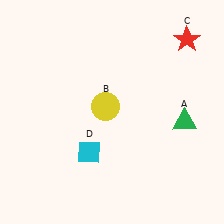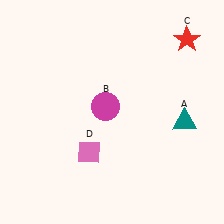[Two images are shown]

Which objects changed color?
A changed from green to teal. B changed from yellow to magenta. D changed from cyan to pink.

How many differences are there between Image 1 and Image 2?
There are 3 differences between the two images.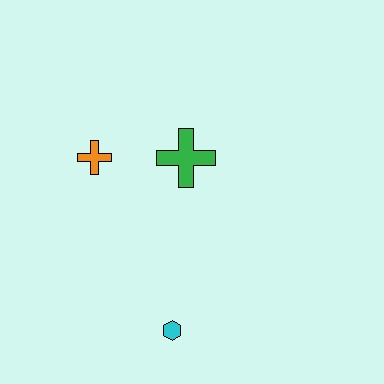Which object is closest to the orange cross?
The green cross is closest to the orange cross.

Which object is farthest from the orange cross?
The cyan hexagon is farthest from the orange cross.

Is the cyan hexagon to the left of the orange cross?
No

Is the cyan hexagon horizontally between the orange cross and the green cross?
Yes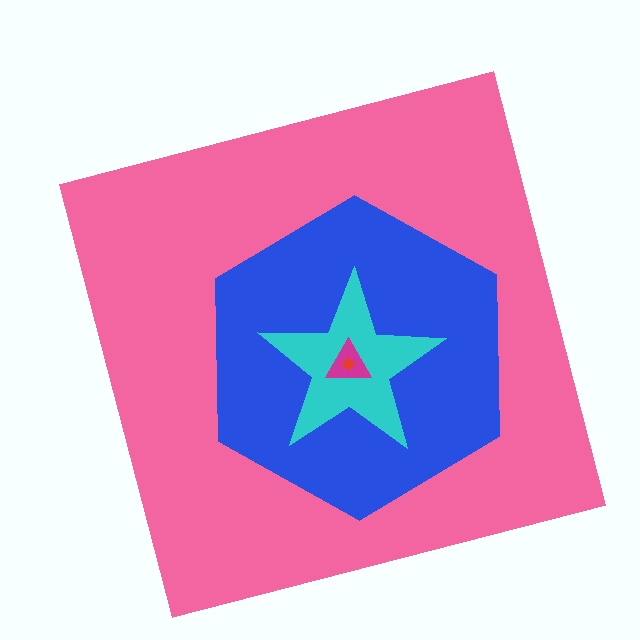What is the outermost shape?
The pink square.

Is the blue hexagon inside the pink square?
Yes.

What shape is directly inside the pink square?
The blue hexagon.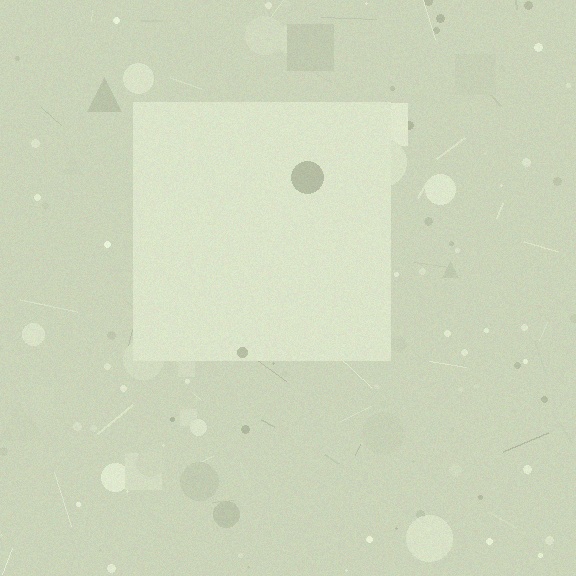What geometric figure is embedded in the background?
A square is embedded in the background.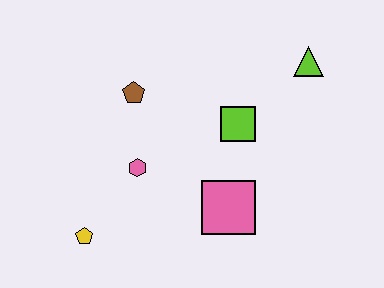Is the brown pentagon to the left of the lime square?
Yes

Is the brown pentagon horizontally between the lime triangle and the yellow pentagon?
Yes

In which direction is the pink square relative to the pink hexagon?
The pink square is to the right of the pink hexagon.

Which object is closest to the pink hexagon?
The brown pentagon is closest to the pink hexagon.